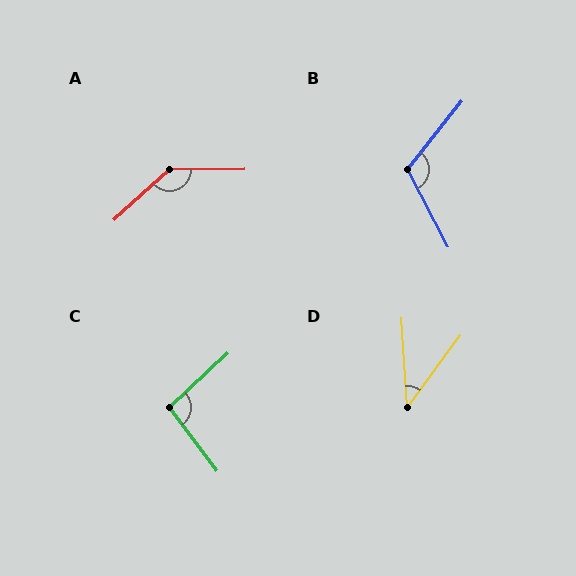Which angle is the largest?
A, at approximately 139 degrees.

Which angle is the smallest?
D, at approximately 40 degrees.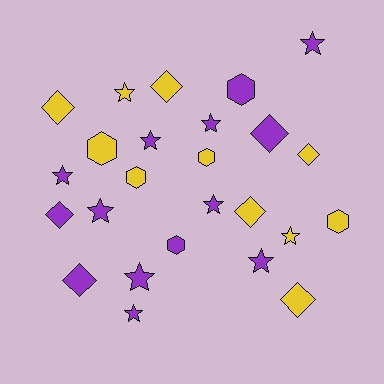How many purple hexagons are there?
There are 2 purple hexagons.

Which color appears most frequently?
Purple, with 14 objects.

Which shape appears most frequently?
Star, with 11 objects.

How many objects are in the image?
There are 25 objects.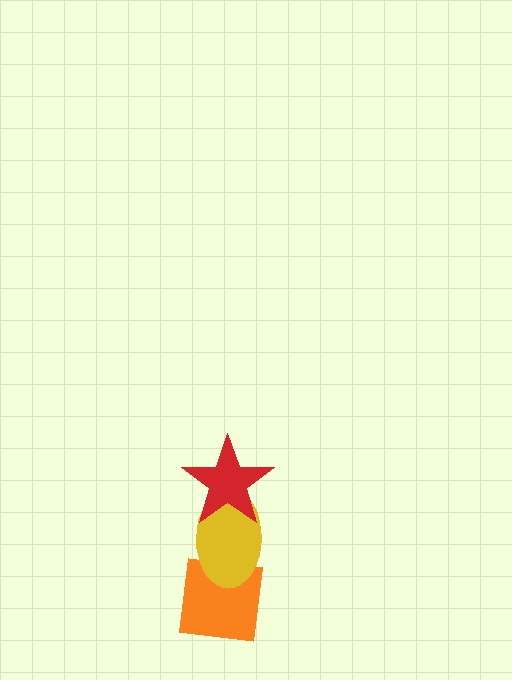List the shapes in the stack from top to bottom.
From top to bottom: the red star, the yellow ellipse, the orange square.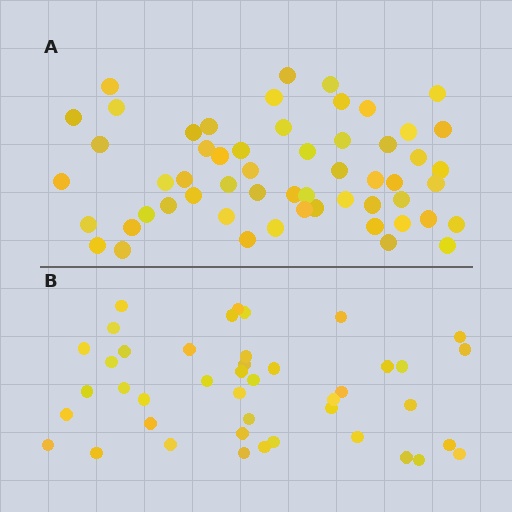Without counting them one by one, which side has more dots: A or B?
Region A (the top region) has more dots.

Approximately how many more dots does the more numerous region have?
Region A has approximately 15 more dots than region B.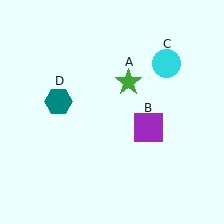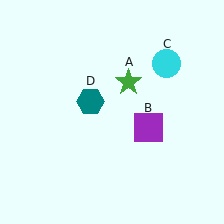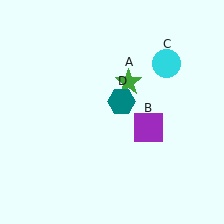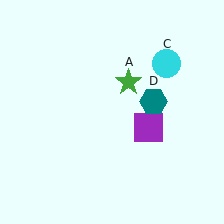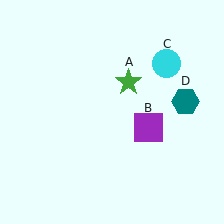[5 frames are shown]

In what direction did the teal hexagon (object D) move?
The teal hexagon (object D) moved right.